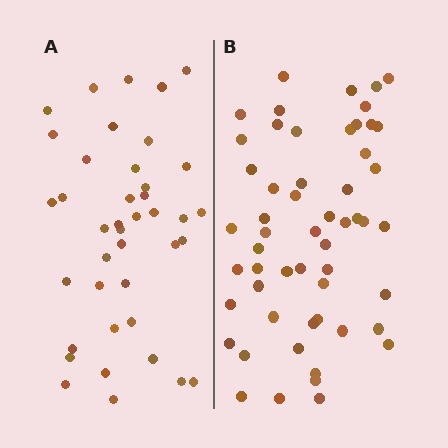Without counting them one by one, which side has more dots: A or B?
Region B (the right region) has more dots.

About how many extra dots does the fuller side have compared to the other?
Region B has approximately 15 more dots than region A.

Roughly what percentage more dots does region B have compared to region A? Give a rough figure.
About 40% more.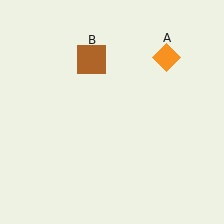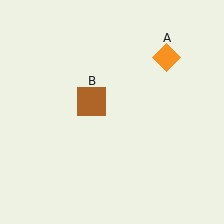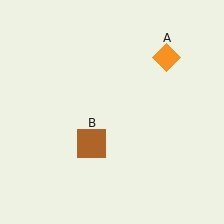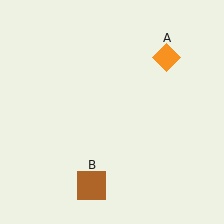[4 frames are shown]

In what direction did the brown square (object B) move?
The brown square (object B) moved down.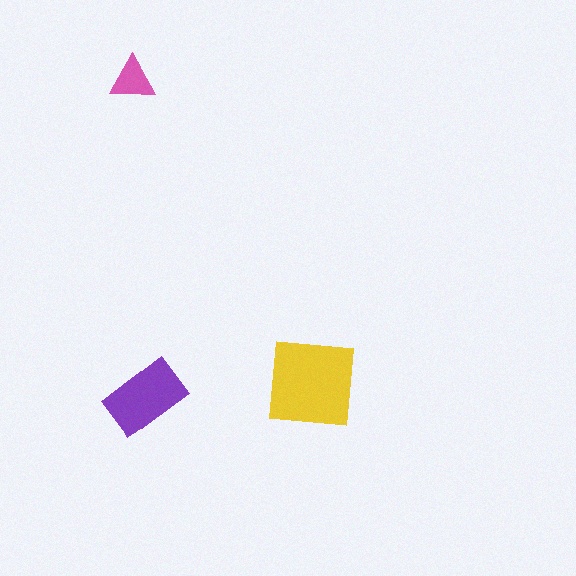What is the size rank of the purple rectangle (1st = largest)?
2nd.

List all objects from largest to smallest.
The yellow square, the purple rectangle, the pink triangle.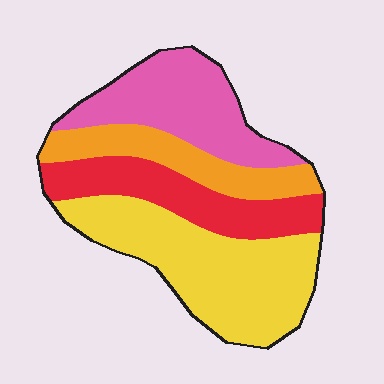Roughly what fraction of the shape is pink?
Pink covers around 25% of the shape.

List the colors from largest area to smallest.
From largest to smallest: yellow, pink, red, orange.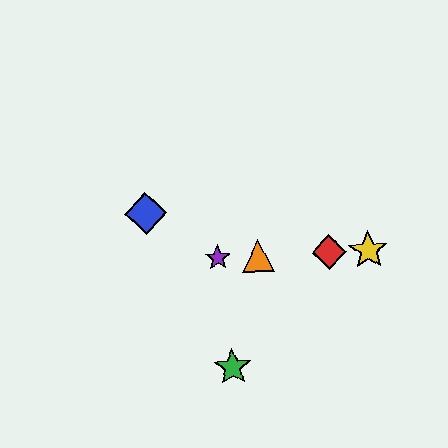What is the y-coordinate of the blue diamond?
The blue diamond is at y≈213.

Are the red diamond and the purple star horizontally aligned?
Yes, both are at y≈252.